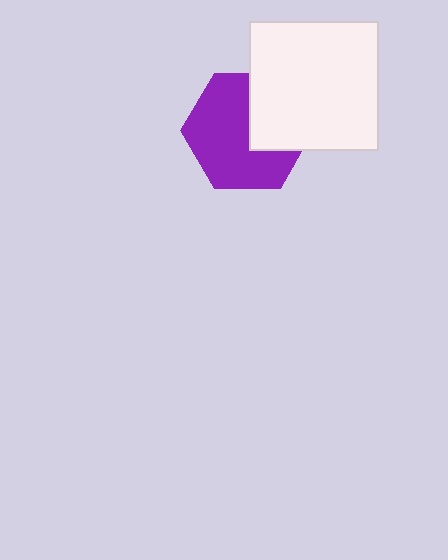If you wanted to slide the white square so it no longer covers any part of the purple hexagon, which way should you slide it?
Slide it toward the upper-right — that is the most direct way to separate the two shapes.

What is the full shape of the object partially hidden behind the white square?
The partially hidden object is a purple hexagon.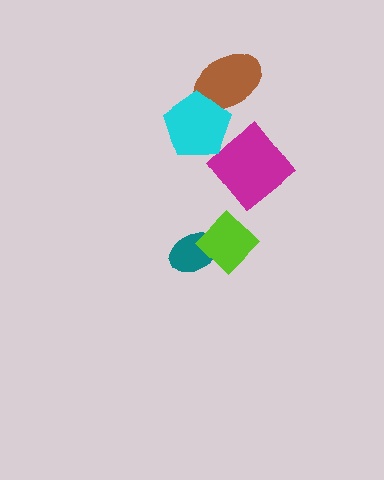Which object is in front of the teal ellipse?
The lime diamond is in front of the teal ellipse.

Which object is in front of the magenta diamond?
The cyan pentagon is in front of the magenta diamond.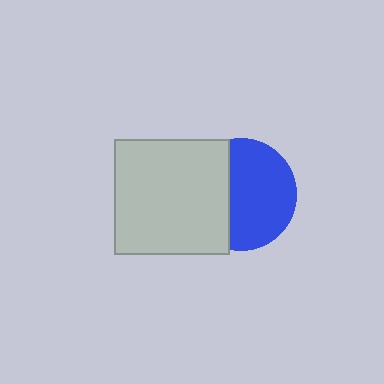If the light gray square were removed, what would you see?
You would see the complete blue circle.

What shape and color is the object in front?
The object in front is a light gray square.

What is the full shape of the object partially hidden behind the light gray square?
The partially hidden object is a blue circle.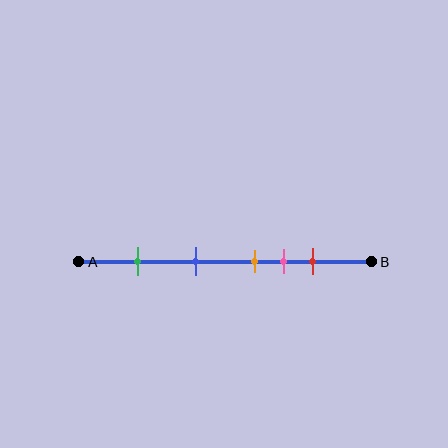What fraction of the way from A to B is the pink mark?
The pink mark is approximately 70% (0.7) of the way from A to B.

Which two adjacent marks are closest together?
The orange and pink marks are the closest adjacent pair.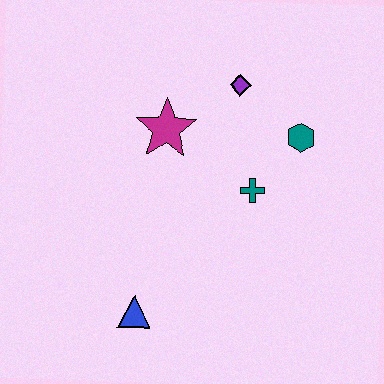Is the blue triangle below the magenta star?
Yes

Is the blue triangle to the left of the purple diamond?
Yes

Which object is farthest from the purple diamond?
The blue triangle is farthest from the purple diamond.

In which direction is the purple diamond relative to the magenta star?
The purple diamond is to the right of the magenta star.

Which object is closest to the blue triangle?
The teal cross is closest to the blue triangle.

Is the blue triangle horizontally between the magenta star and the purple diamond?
No